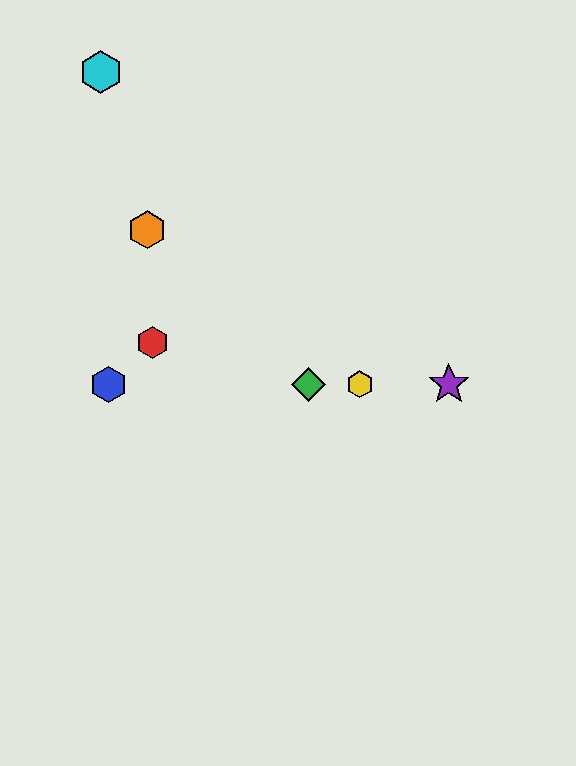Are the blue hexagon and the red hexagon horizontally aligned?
No, the blue hexagon is at y≈384 and the red hexagon is at y≈343.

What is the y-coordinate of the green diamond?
The green diamond is at y≈384.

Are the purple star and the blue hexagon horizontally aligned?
Yes, both are at y≈384.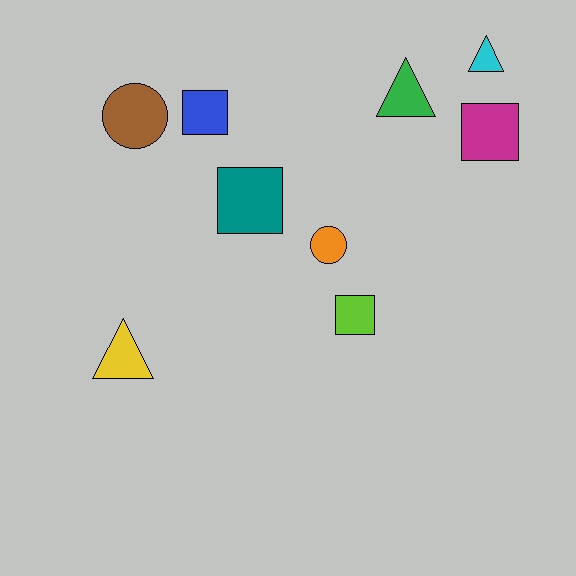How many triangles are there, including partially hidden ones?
There are 3 triangles.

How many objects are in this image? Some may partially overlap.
There are 9 objects.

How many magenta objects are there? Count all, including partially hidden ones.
There is 1 magenta object.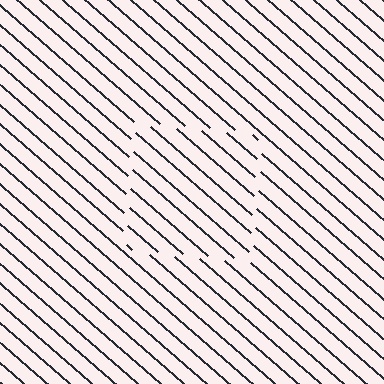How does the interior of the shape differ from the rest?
The interior of the shape contains the same grating, shifted by half a period — the contour is defined by the phase discontinuity where line-ends from the inner and outer gratings abut.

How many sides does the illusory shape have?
4 sides — the line-ends trace a square.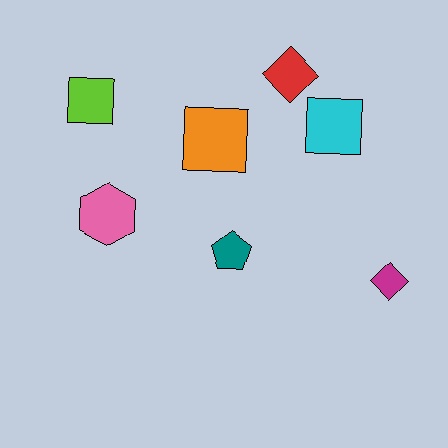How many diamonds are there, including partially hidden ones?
There are 2 diamonds.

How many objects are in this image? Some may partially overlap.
There are 7 objects.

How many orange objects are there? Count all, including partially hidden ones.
There is 1 orange object.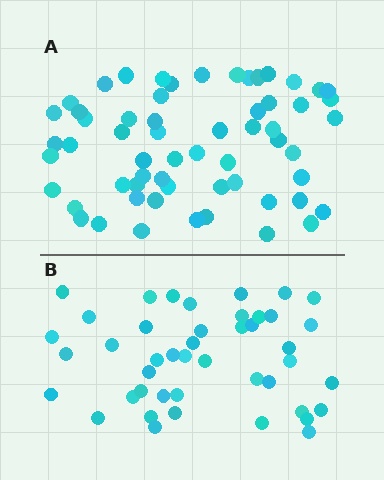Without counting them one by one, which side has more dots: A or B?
Region A (the top region) has more dots.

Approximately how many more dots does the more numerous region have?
Region A has approximately 15 more dots than region B.